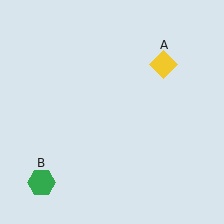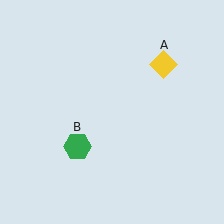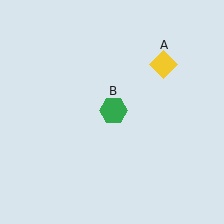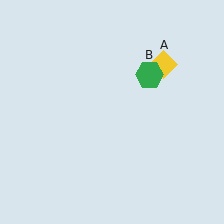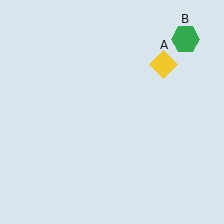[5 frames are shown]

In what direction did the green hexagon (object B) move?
The green hexagon (object B) moved up and to the right.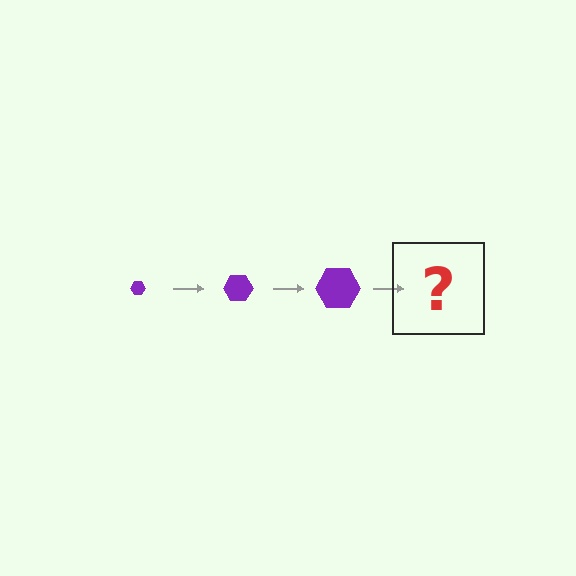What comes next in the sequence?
The next element should be a purple hexagon, larger than the previous one.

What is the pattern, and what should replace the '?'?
The pattern is that the hexagon gets progressively larger each step. The '?' should be a purple hexagon, larger than the previous one.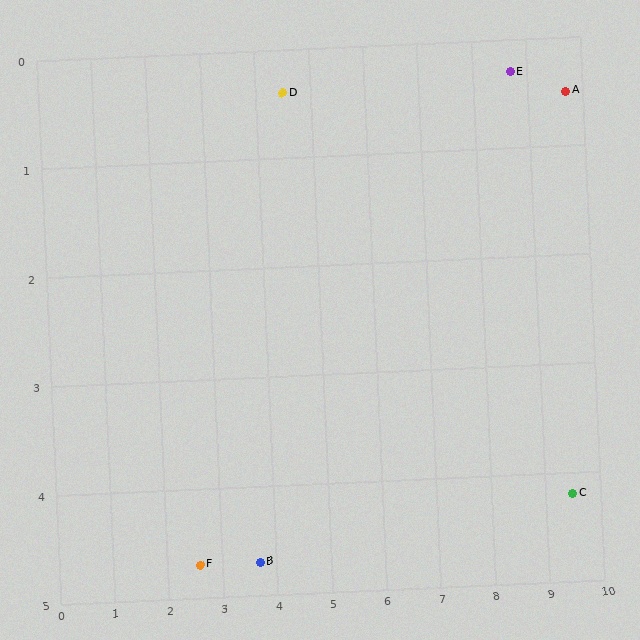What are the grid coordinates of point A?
Point A is at approximately (9.7, 0.5).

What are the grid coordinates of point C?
Point C is at approximately (9.5, 4.2).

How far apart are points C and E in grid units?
Points C and E are about 4.0 grid units apart.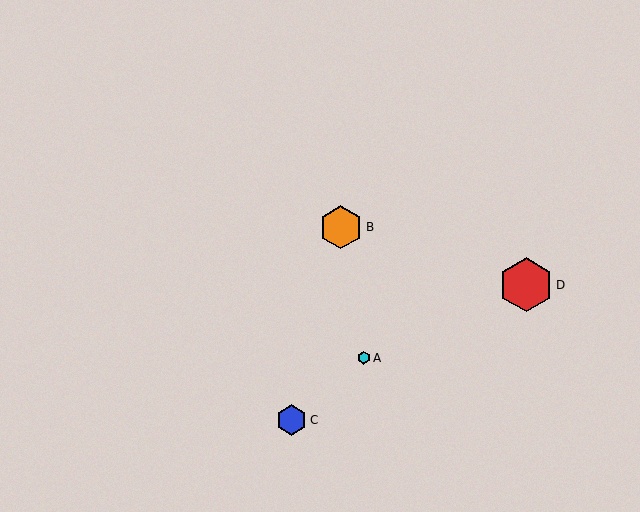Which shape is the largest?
The red hexagon (labeled D) is the largest.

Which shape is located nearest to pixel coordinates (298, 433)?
The blue hexagon (labeled C) at (291, 420) is nearest to that location.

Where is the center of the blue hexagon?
The center of the blue hexagon is at (291, 420).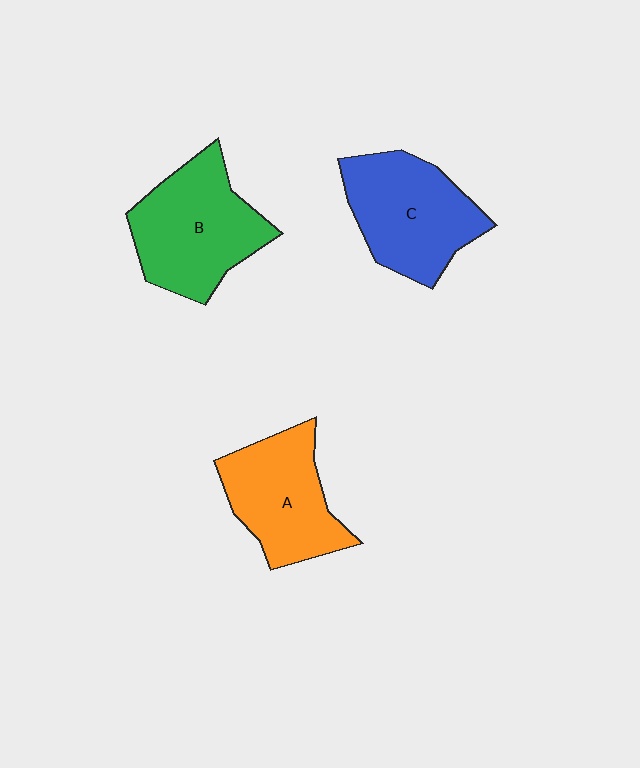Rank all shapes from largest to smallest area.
From largest to smallest: B (green), C (blue), A (orange).